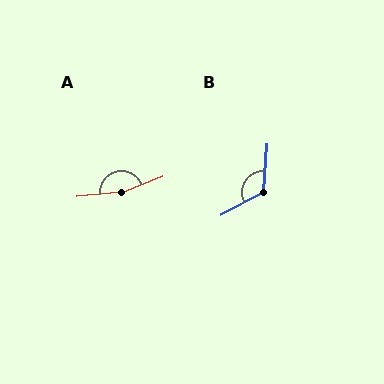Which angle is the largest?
A, at approximately 164 degrees.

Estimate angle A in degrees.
Approximately 164 degrees.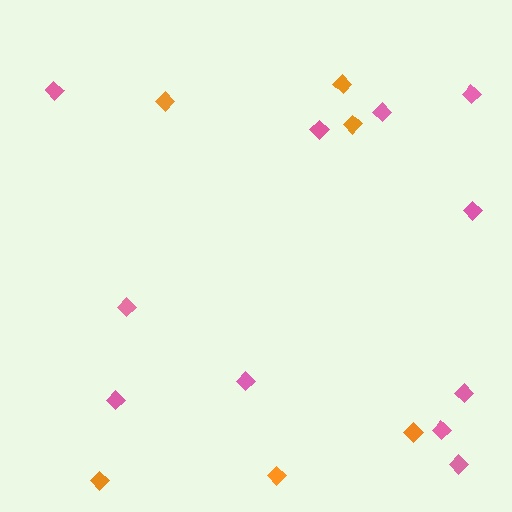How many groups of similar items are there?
There are 2 groups: one group of pink diamonds (11) and one group of orange diamonds (6).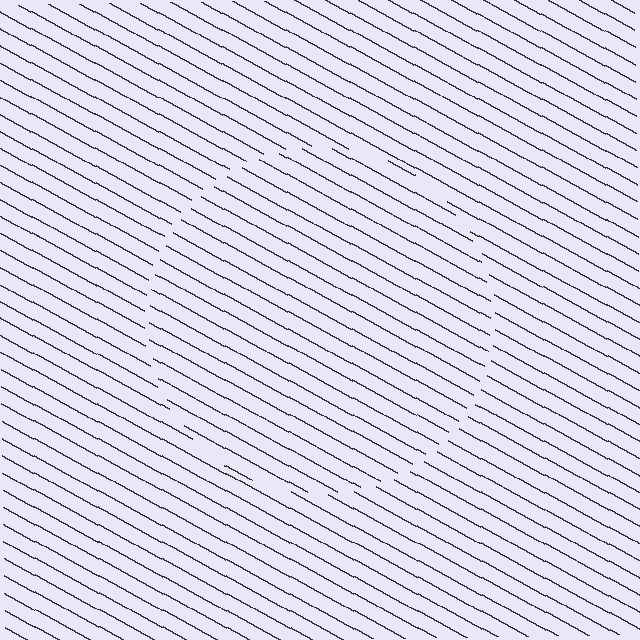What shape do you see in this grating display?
An illusory circle. The interior of the shape contains the same grating, shifted by half a period — the contour is defined by the phase discontinuity where line-ends from the inner and outer gratings abut.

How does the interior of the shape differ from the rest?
The interior of the shape contains the same grating, shifted by half a period — the contour is defined by the phase discontinuity where line-ends from the inner and outer gratings abut.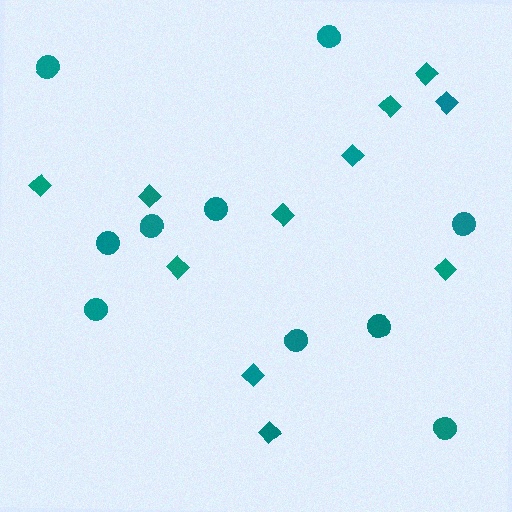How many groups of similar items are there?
There are 2 groups: one group of circles (10) and one group of diamonds (11).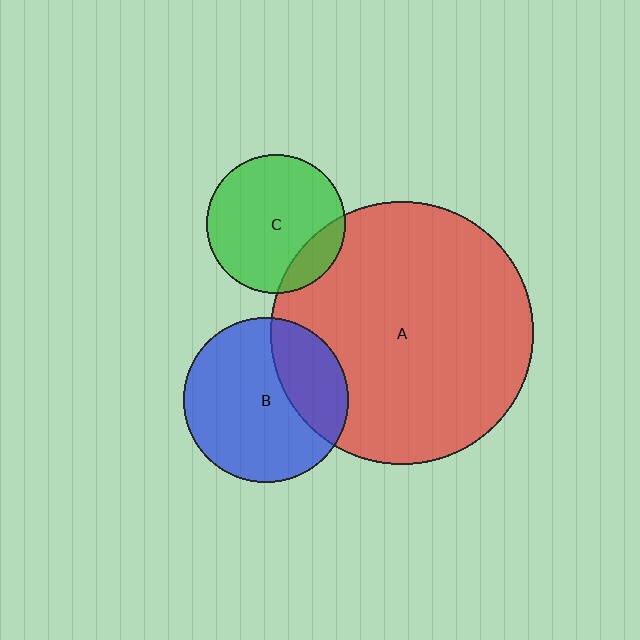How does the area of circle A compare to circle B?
Approximately 2.5 times.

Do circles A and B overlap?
Yes.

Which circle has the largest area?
Circle A (red).